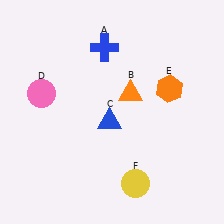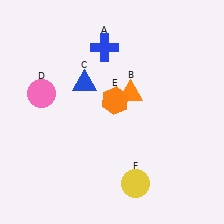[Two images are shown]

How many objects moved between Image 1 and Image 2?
2 objects moved between the two images.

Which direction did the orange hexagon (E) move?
The orange hexagon (E) moved left.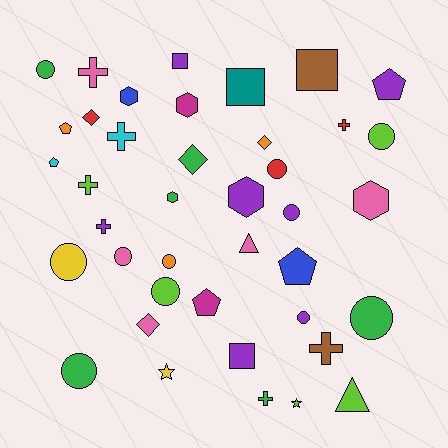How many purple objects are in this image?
There are 7 purple objects.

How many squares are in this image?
There are 4 squares.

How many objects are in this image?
There are 40 objects.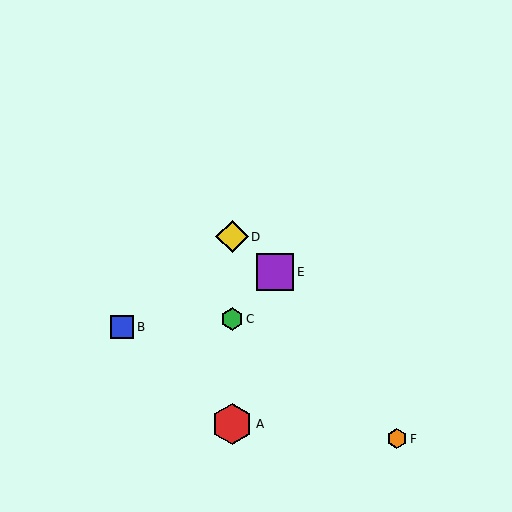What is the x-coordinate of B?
Object B is at x≈122.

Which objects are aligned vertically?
Objects A, C, D are aligned vertically.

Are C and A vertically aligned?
Yes, both are at x≈232.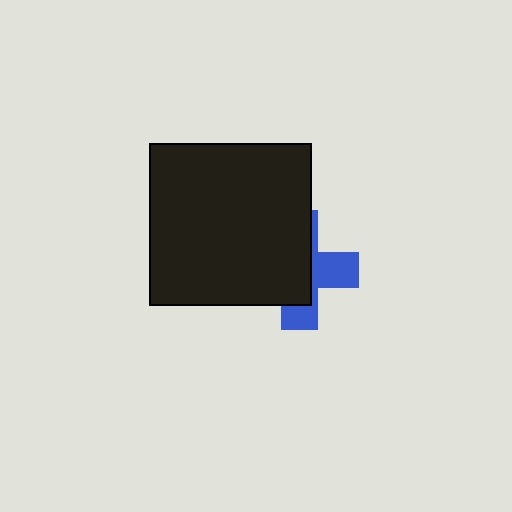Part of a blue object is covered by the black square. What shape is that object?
It is a cross.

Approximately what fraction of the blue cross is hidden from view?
Roughly 60% of the blue cross is hidden behind the black square.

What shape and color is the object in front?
The object in front is a black square.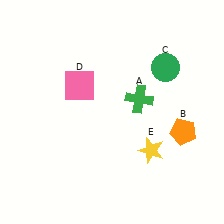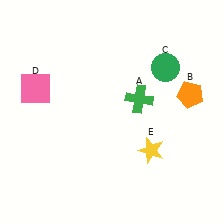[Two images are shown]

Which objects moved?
The objects that moved are: the orange pentagon (B), the pink square (D).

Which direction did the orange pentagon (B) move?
The orange pentagon (B) moved up.